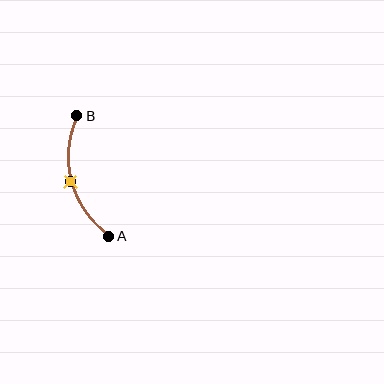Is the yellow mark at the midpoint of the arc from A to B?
Yes. The yellow mark lies on the arc at equal arc-length from both A and B — it is the arc midpoint.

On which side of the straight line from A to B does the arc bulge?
The arc bulges to the left of the straight line connecting A and B.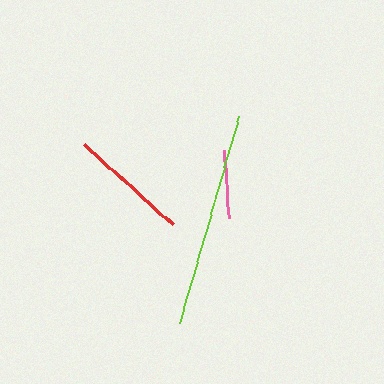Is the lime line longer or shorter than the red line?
The lime line is longer than the red line.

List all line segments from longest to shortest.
From longest to shortest: lime, red, pink.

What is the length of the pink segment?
The pink segment is approximately 69 pixels long.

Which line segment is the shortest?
The pink line is the shortest at approximately 69 pixels.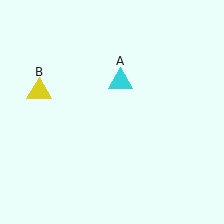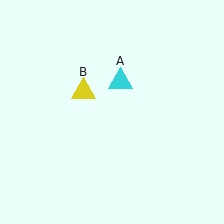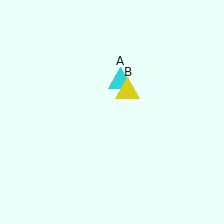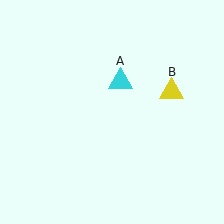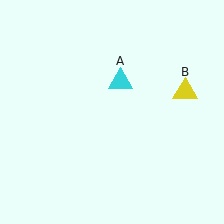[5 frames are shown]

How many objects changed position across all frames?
1 object changed position: yellow triangle (object B).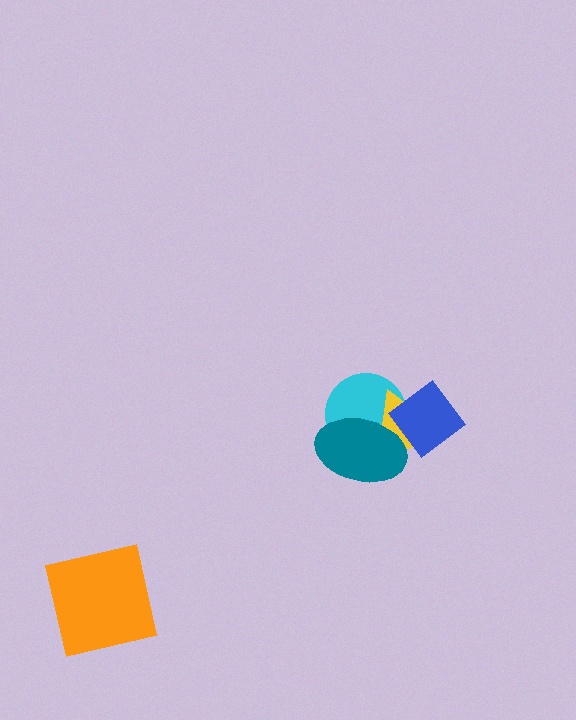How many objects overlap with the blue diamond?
2 objects overlap with the blue diamond.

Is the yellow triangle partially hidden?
Yes, it is partially covered by another shape.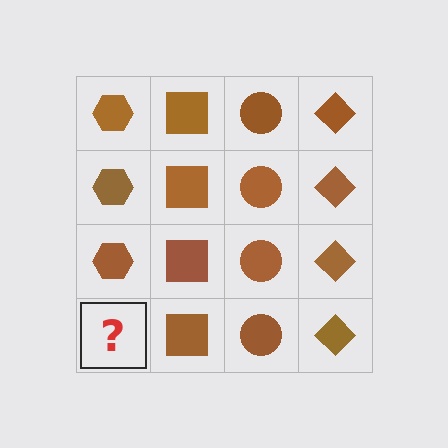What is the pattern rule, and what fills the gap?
The rule is that each column has a consistent shape. The gap should be filled with a brown hexagon.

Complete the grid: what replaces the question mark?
The question mark should be replaced with a brown hexagon.